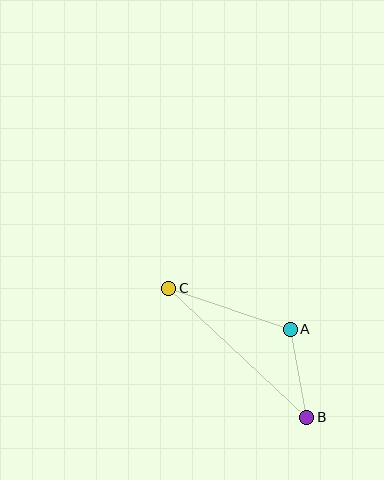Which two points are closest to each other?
Points A and B are closest to each other.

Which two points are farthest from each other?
Points B and C are farthest from each other.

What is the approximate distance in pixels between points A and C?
The distance between A and C is approximately 128 pixels.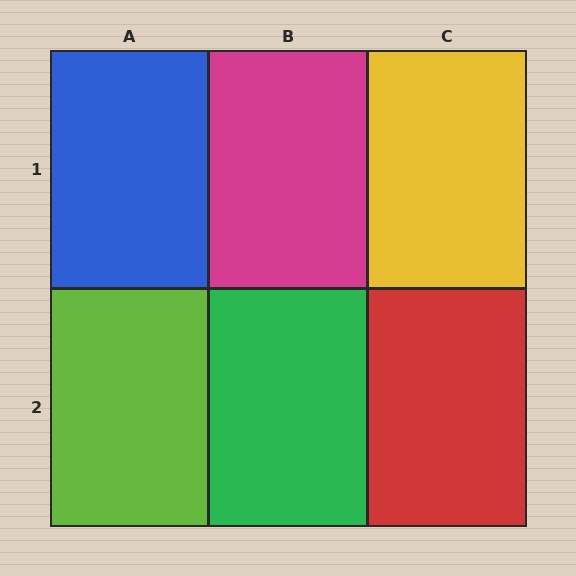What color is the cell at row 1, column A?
Blue.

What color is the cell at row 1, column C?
Yellow.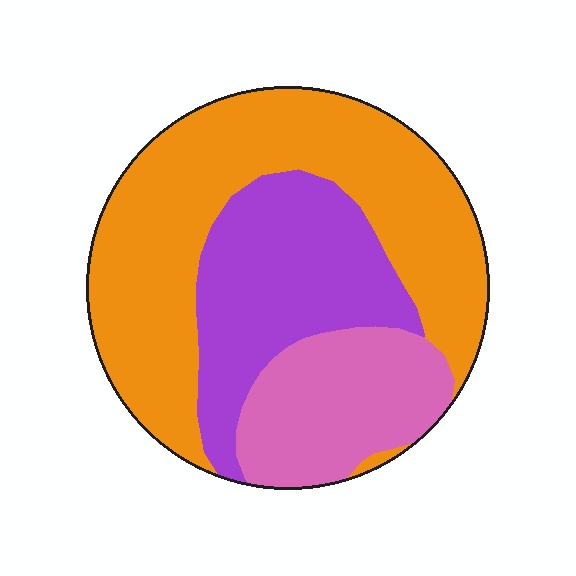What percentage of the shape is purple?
Purple takes up about one quarter (1/4) of the shape.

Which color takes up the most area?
Orange, at roughly 50%.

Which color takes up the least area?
Pink, at roughly 20%.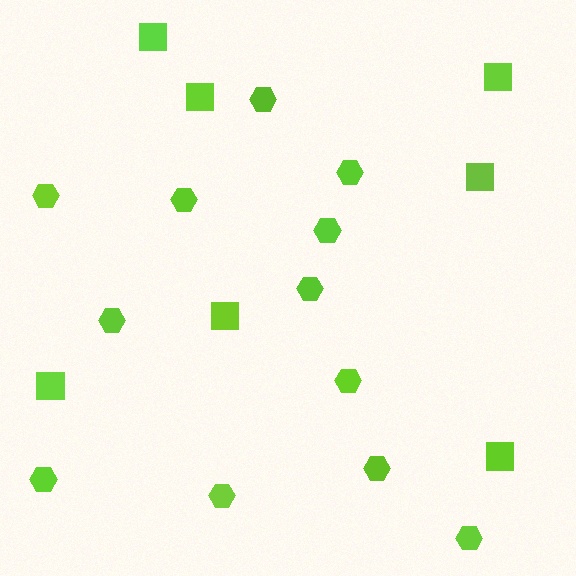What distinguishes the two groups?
There are 2 groups: one group of squares (7) and one group of hexagons (12).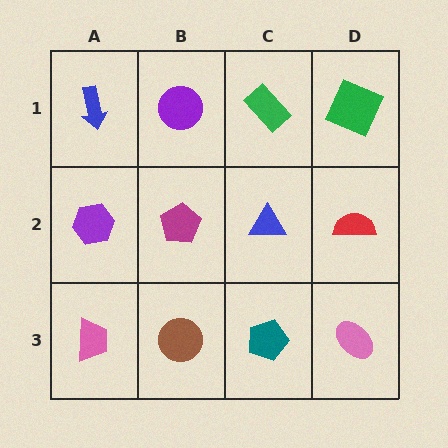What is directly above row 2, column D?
A green square.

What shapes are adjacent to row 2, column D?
A green square (row 1, column D), a pink ellipse (row 3, column D), a blue triangle (row 2, column C).